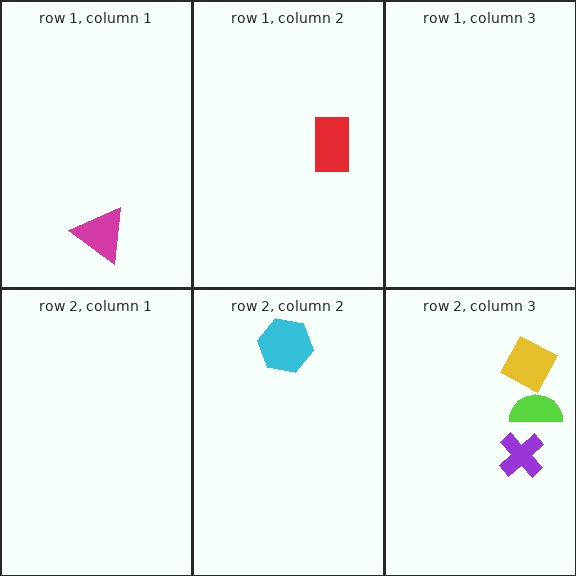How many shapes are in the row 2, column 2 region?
1.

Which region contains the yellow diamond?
The row 2, column 3 region.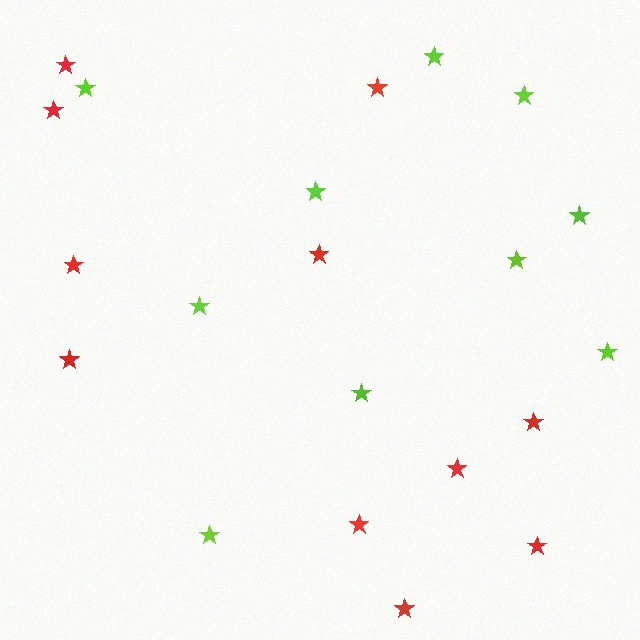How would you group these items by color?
There are 2 groups: one group of red stars (11) and one group of lime stars (10).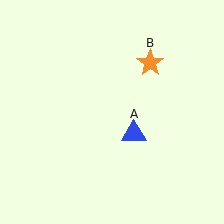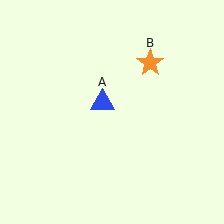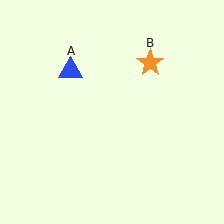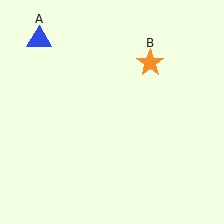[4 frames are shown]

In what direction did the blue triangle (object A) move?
The blue triangle (object A) moved up and to the left.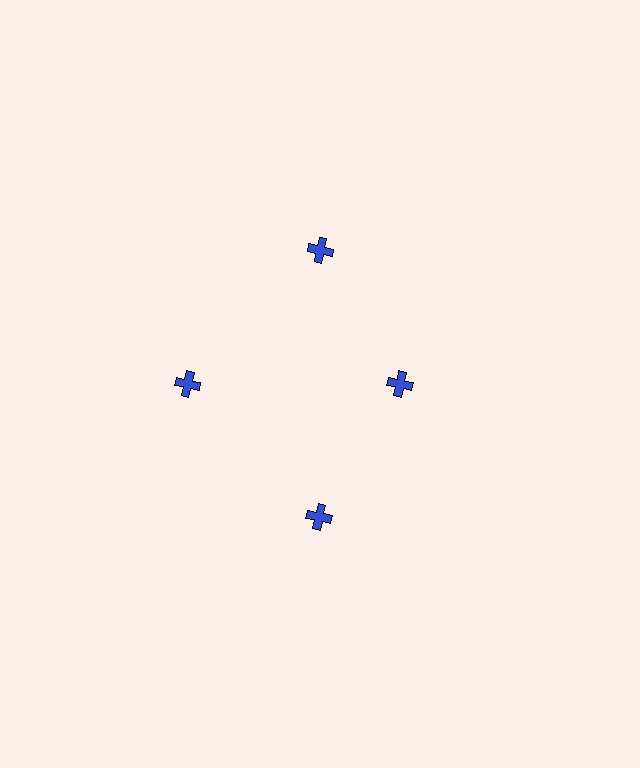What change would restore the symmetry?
The symmetry would be restored by moving it outward, back onto the ring so that all 4 crosses sit at equal angles and equal distance from the center.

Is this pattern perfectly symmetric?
No. The 4 blue crosses are arranged in a ring, but one element near the 3 o'clock position is pulled inward toward the center, breaking the 4-fold rotational symmetry.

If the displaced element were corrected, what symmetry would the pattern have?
It would have 4-fold rotational symmetry — the pattern would map onto itself every 90 degrees.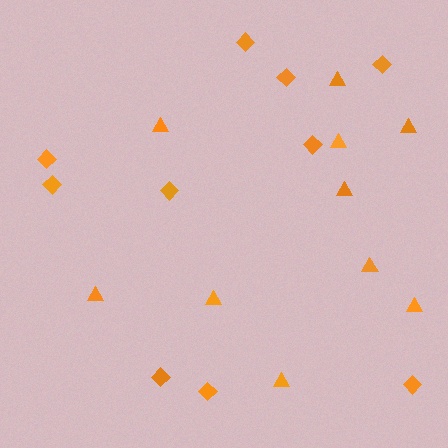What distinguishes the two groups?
There are 2 groups: one group of diamonds (10) and one group of triangles (10).